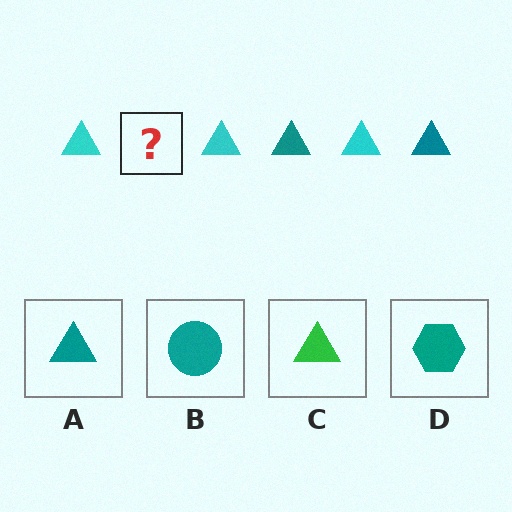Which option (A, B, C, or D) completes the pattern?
A.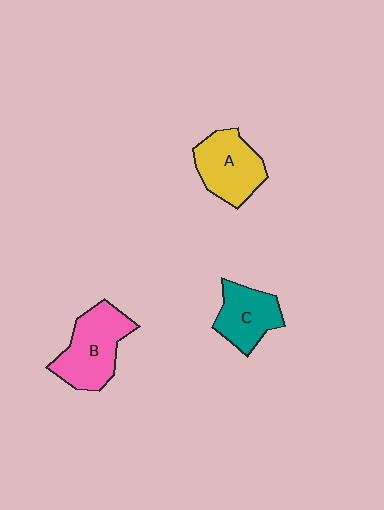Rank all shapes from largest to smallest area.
From largest to smallest: B (pink), A (yellow), C (teal).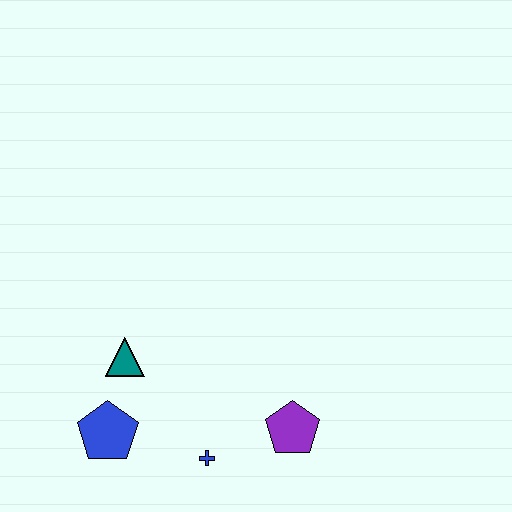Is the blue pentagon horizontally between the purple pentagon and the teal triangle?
No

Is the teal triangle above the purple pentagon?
Yes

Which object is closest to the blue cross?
The purple pentagon is closest to the blue cross.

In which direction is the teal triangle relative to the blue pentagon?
The teal triangle is above the blue pentagon.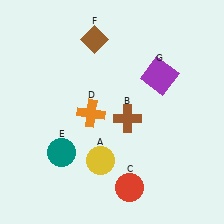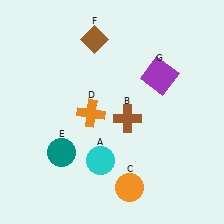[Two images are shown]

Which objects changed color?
A changed from yellow to cyan. C changed from red to orange.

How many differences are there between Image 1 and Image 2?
There are 2 differences between the two images.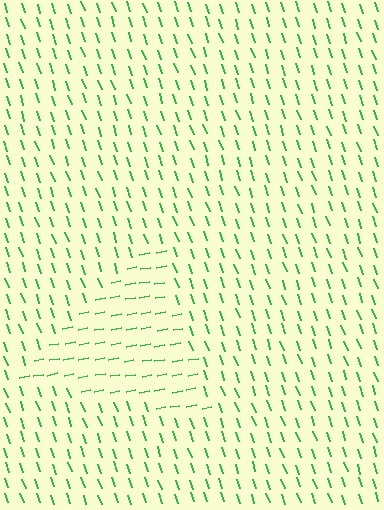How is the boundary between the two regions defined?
The boundary is defined purely by a change in line orientation (approximately 82 degrees difference). All lines are the same color and thickness.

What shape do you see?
I see a triangle.